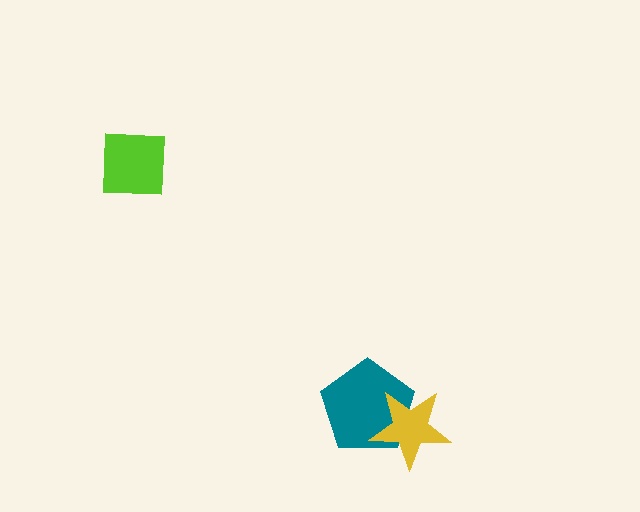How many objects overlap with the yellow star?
1 object overlaps with the yellow star.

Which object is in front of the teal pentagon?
The yellow star is in front of the teal pentagon.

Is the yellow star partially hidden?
No, no other shape covers it.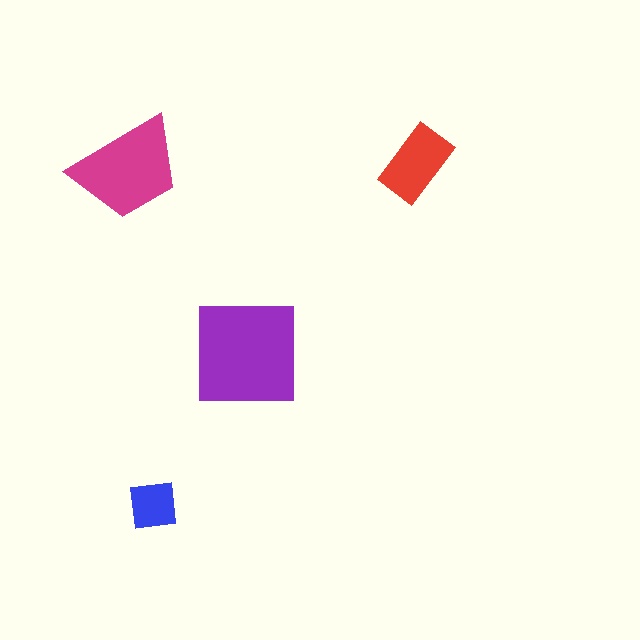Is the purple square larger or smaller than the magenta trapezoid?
Larger.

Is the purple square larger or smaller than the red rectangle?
Larger.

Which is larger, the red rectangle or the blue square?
The red rectangle.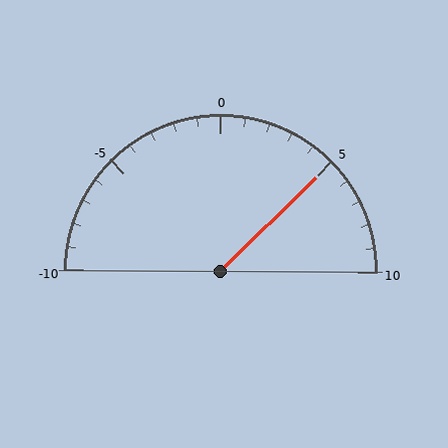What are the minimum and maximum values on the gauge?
The gauge ranges from -10 to 10.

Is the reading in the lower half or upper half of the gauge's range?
The reading is in the upper half of the range (-10 to 10).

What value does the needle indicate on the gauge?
The needle indicates approximately 5.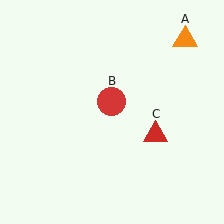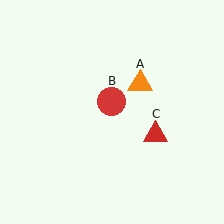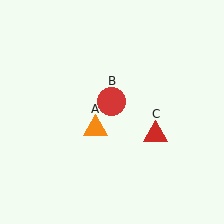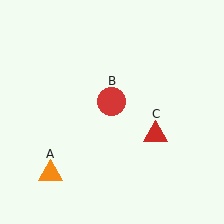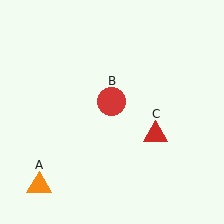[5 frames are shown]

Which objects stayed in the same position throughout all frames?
Red circle (object B) and red triangle (object C) remained stationary.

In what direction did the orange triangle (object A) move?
The orange triangle (object A) moved down and to the left.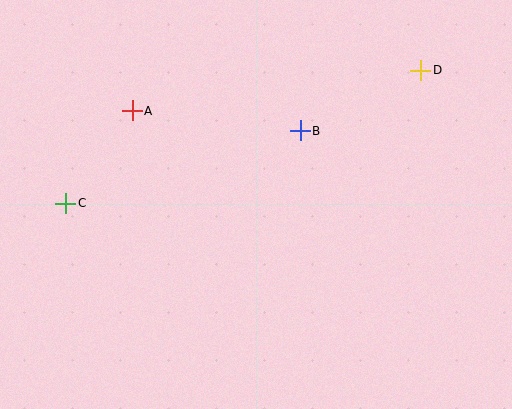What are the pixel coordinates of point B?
Point B is at (300, 131).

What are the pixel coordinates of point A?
Point A is at (132, 111).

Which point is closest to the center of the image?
Point B at (300, 131) is closest to the center.